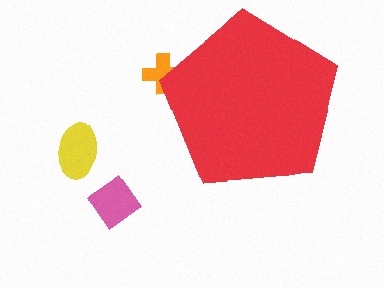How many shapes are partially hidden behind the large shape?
1 shape is partially hidden.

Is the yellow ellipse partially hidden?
No, the yellow ellipse is fully visible.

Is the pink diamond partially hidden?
No, the pink diamond is fully visible.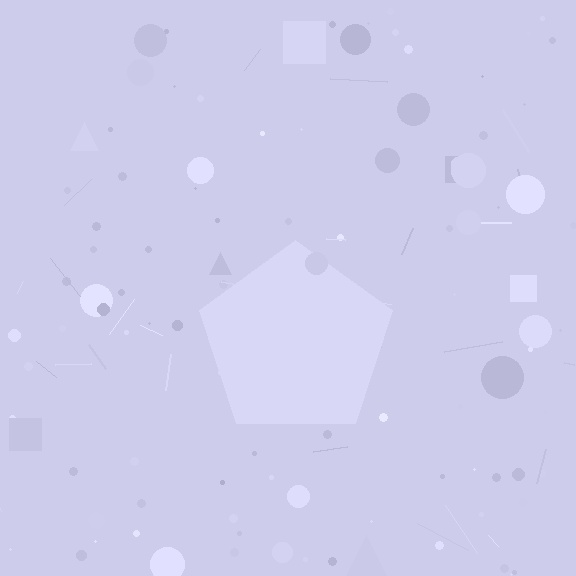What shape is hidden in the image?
A pentagon is hidden in the image.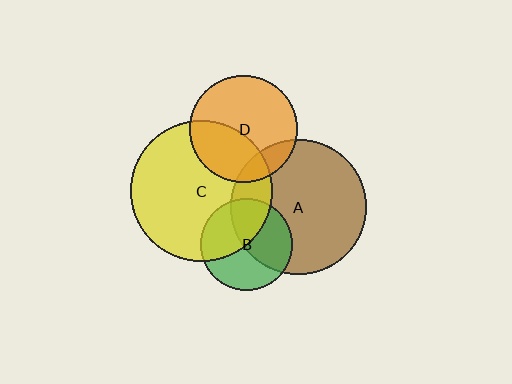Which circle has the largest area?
Circle C (yellow).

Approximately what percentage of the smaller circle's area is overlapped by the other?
Approximately 45%.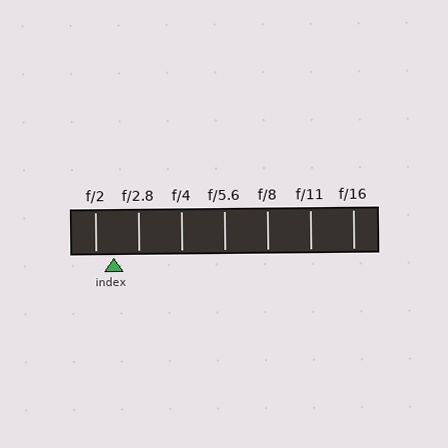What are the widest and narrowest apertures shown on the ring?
The widest aperture shown is f/2 and the narrowest is f/16.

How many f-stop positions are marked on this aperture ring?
There are 7 f-stop positions marked.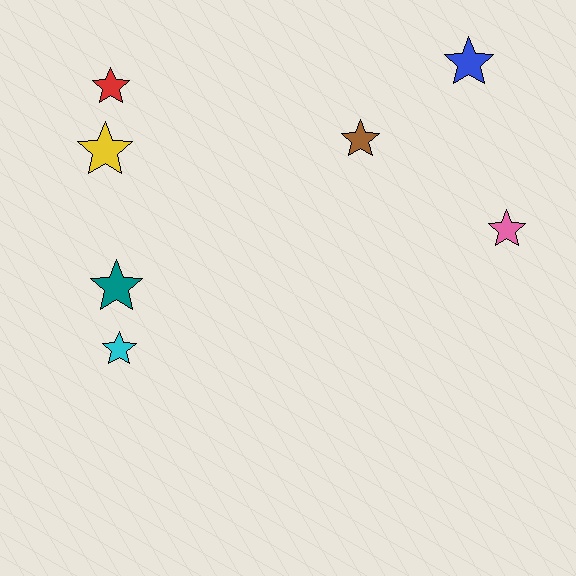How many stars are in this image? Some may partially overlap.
There are 7 stars.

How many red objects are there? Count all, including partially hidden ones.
There is 1 red object.